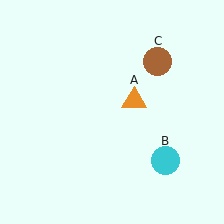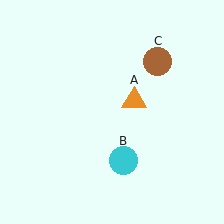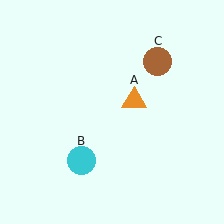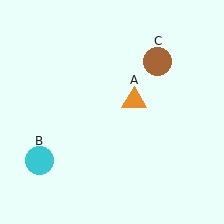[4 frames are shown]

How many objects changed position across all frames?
1 object changed position: cyan circle (object B).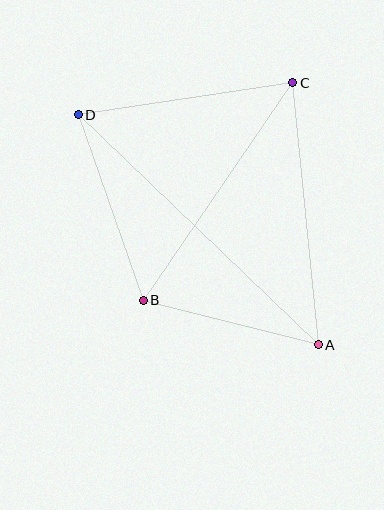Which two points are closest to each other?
Points A and B are closest to each other.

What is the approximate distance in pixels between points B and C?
The distance between B and C is approximately 264 pixels.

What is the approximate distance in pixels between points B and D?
The distance between B and D is approximately 197 pixels.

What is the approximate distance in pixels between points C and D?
The distance between C and D is approximately 217 pixels.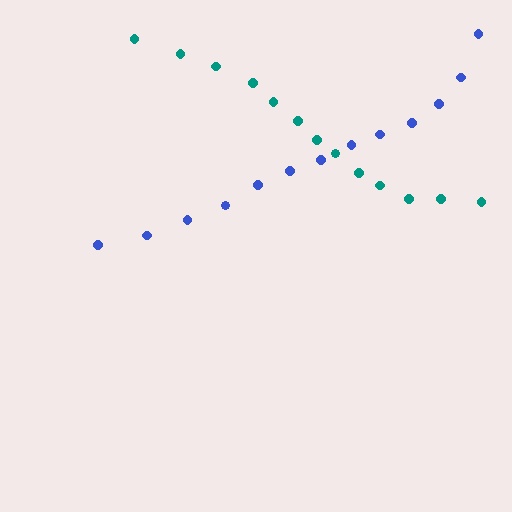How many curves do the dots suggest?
There are 2 distinct paths.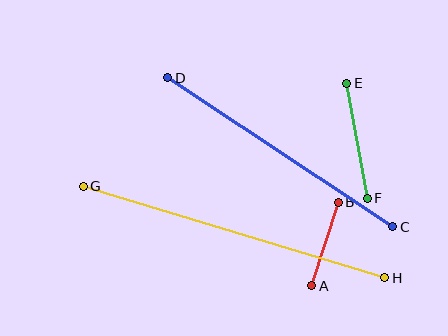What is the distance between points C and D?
The distance is approximately 270 pixels.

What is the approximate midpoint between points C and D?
The midpoint is at approximately (280, 152) pixels.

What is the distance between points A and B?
The distance is approximately 88 pixels.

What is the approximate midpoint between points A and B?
The midpoint is at approximately (325, 244) pixels.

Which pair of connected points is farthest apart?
Points G and H are farthest apart.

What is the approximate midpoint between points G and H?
The midpoint is at approximately (234, 232) pixels.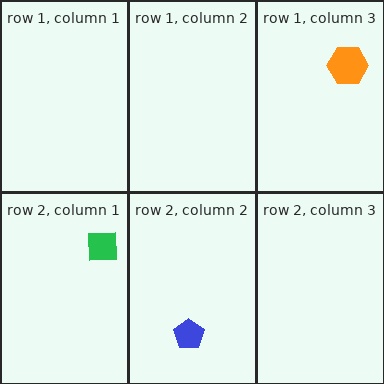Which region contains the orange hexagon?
The row 1, column 3 region.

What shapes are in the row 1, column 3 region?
The orange hexagon.